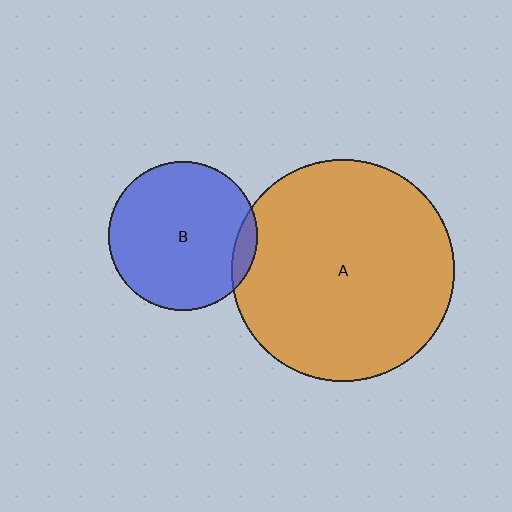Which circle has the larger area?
Circle A (orange).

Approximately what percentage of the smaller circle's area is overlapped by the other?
Approximately 5%.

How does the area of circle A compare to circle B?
Approximately 2.2 times.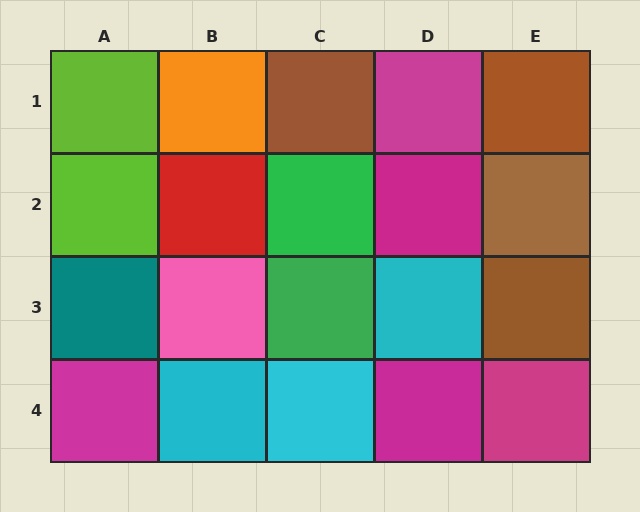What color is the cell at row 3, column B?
Pink.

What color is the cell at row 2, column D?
Magenta.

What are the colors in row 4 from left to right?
Magenta, cyan, cyan, magenta, magenta.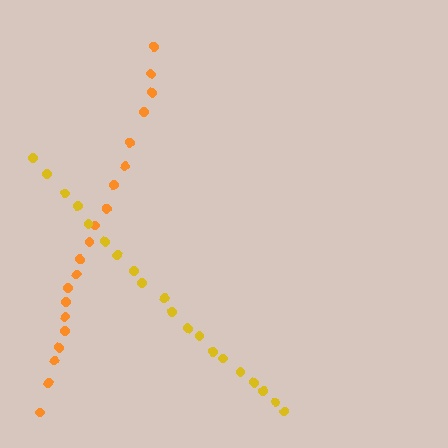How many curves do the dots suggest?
There are 2 distinct paths.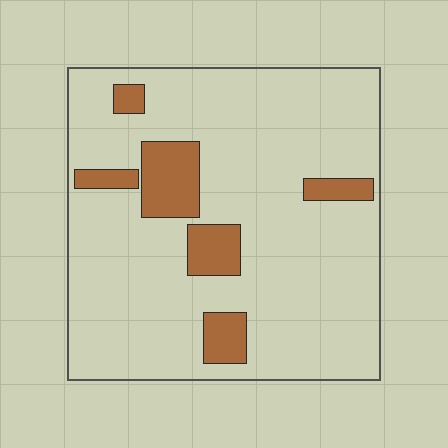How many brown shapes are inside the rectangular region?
6.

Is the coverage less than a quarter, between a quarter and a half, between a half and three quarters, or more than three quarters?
Less than a quarter.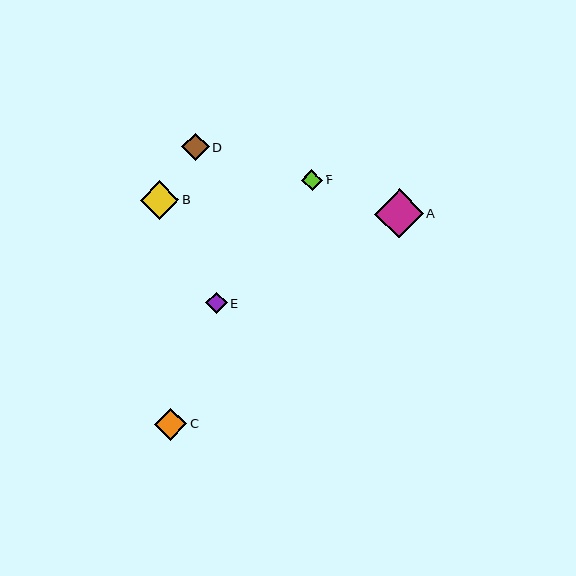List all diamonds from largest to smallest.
From largest to smallest: A, B, C, D, E, F.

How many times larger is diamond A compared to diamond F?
Diamond A is approximately 2.2 times the size of diamond F.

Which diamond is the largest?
Diamond A is the largest with a size of approximately 48 pixels.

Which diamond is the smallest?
Diamond F is the smallest with a size of approximately 22 pixels.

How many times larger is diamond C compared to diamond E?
Diamond C is approximately 1.5 times the size of diamond E.